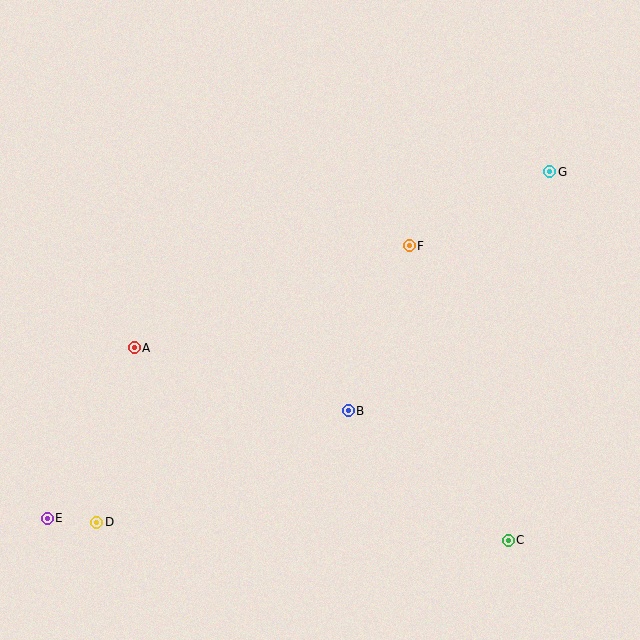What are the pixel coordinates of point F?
Point F is at (409, 246).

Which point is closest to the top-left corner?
Point A is closest to the top-left corner.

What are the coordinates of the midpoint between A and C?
The midpoint between A and C is at (321, 444).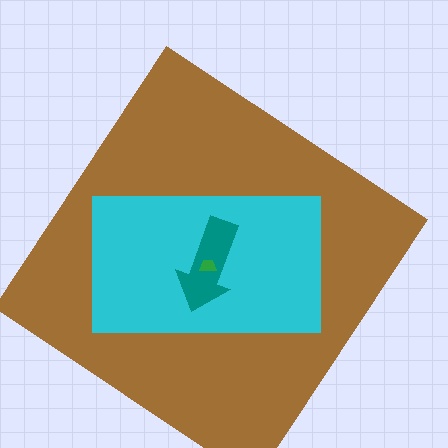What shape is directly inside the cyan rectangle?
The teal arrow.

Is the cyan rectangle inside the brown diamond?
Yes.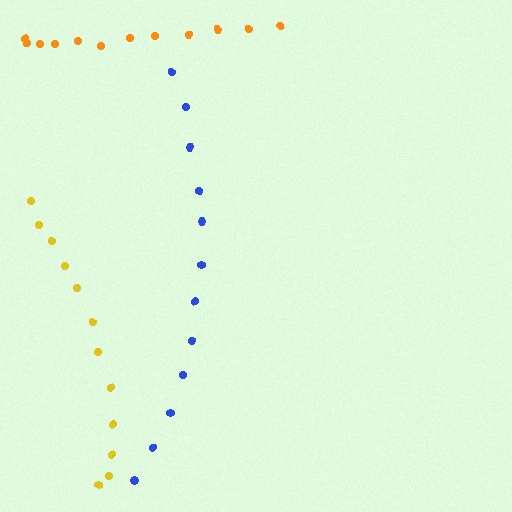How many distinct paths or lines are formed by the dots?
There are 3 distinct paths.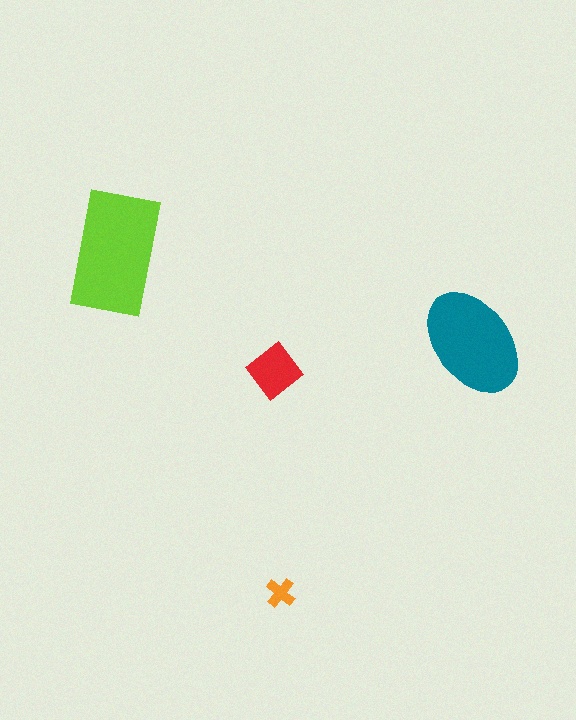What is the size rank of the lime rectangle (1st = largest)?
1st.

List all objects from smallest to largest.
The orange cross, the red diamond, the teal ellipse, the lime rectangle.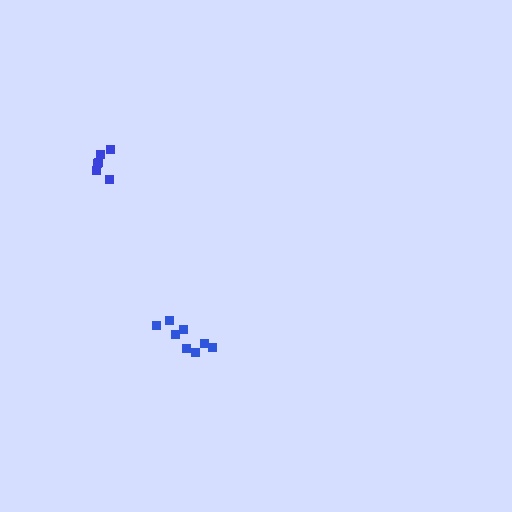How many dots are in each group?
Group 1: 8 dots, Group 2: 6 dots (14 total).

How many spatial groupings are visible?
There are 2 spatial groupings.